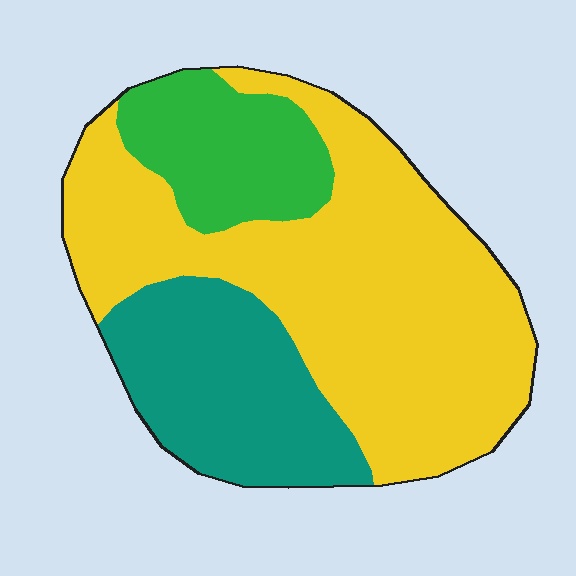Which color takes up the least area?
Green, at roughly 15%.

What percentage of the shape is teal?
Teal takes up about one quarter (1/4) of the shape.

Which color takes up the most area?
Yellow, at roughly 60%.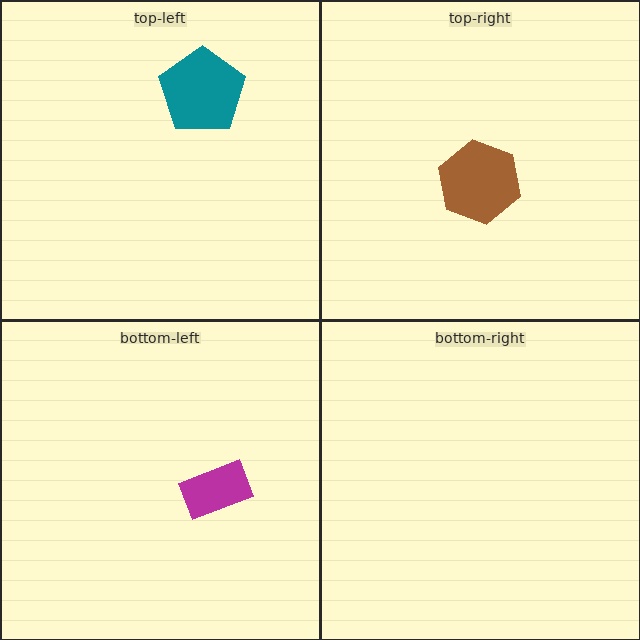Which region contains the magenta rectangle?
The bottom-left region.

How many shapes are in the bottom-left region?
1.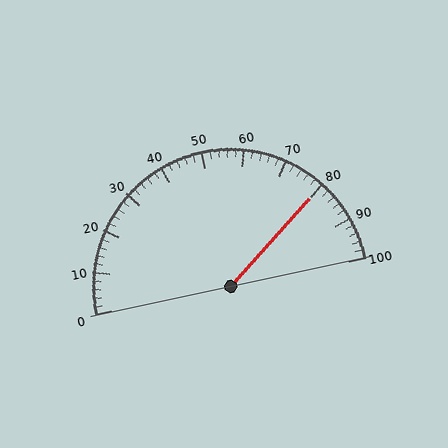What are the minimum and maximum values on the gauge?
The gauge ranges from 0 to 100.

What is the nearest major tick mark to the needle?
The nearest major tick mark is 80.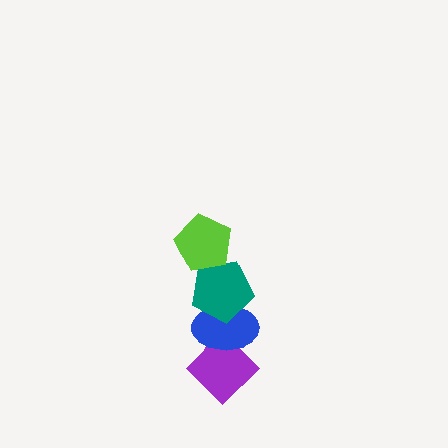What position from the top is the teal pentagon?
The teal pentagon is 2nd from the top.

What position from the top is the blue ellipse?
The blue ellipse is 3rd from the top.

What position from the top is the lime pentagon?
The lime pentagon is 1st from the top.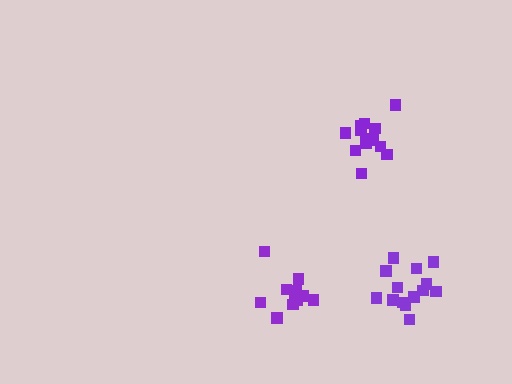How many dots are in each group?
Group 1: 11 dots, Group 2: 14 dots, Group 3: 13 dots (38 total).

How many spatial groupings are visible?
There are 3 spatial groupings.